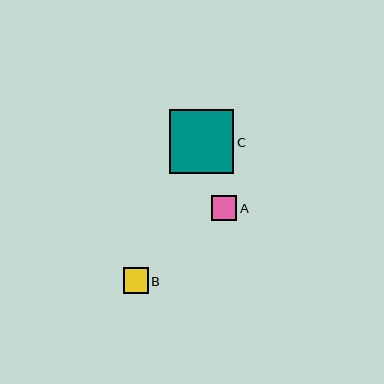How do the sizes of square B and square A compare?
Square B and square A are approximately the same size.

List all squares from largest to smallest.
From largest to smallest: C, B, A.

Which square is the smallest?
Square A is the smallest with a size of approximately 25 pixels.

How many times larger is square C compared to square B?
Square C is approximately 2.5 times the size of square B.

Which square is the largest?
Square C is the largest with a size of approximately 64 pixels.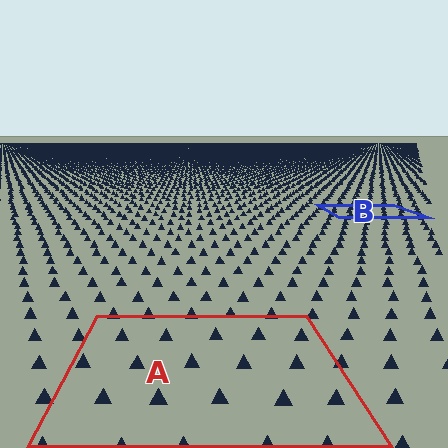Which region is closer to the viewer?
Region A is closer. The texture elements there are larger and more spread out.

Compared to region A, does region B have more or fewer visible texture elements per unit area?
Region B has more texture elements per unit area — they are packed more densely because it is farther away.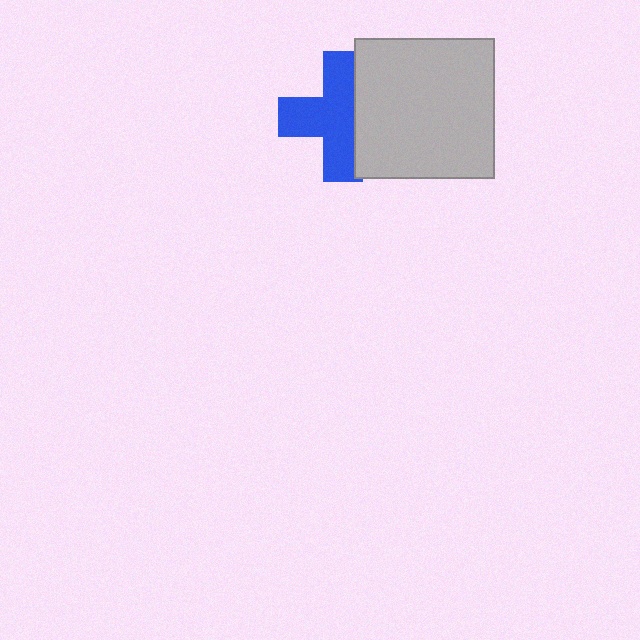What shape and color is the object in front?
The object in front is a light gray square.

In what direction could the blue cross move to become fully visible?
The blue cross could move left. That would shift it out from behind the light gray square entirely.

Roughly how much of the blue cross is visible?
Most of it is visible (roughly 65%).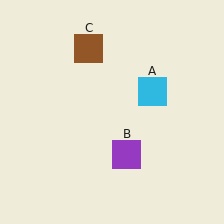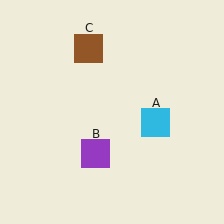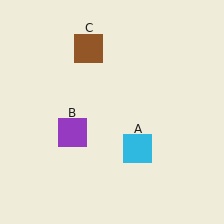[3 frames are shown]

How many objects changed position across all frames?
2 objects changed position: cyan square (object A), purple square (object B).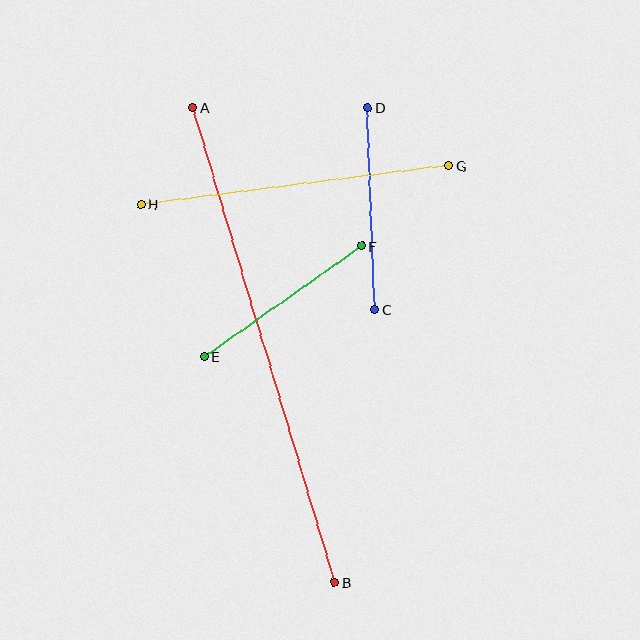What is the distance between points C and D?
The distance is approximately 202 pixels.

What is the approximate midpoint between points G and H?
The midpoint is at approximately (295, 185) pixels.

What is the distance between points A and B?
The distance is approximately 496 pixels.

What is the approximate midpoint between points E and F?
The midpoint is at approximately (283, 301) pixels.